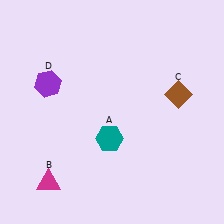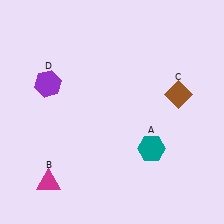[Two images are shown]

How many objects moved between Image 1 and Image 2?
1 object moved between the two images.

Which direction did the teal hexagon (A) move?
The teal hexagon (A) moved right.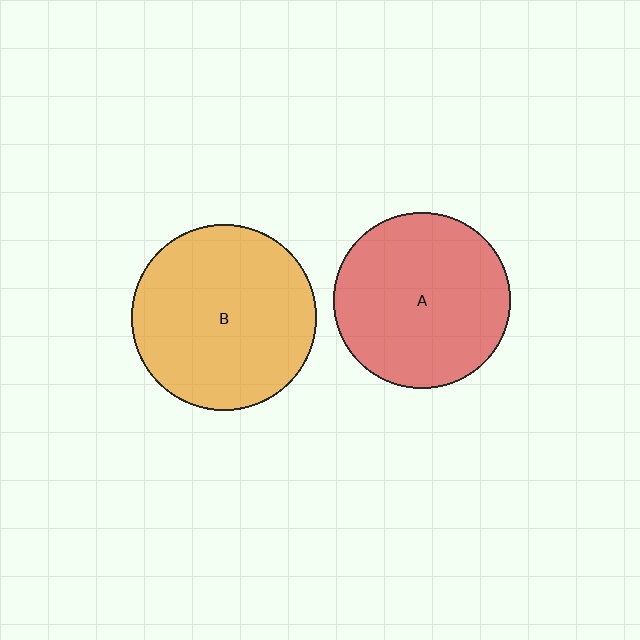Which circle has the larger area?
Circle B (orange).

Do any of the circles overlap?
No, none of the circles overlap.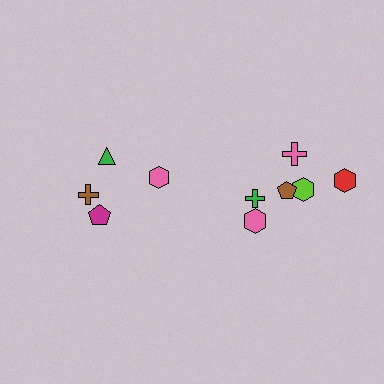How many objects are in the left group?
There are 4 objects.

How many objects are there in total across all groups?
There are 10 objects.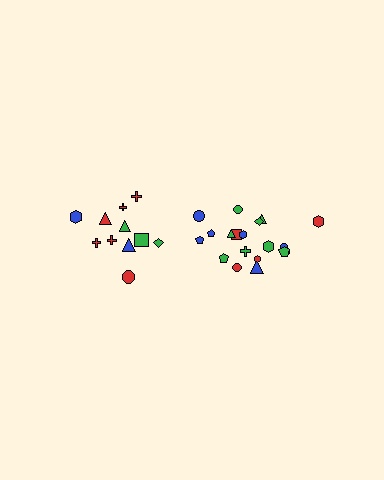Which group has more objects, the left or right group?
The right group.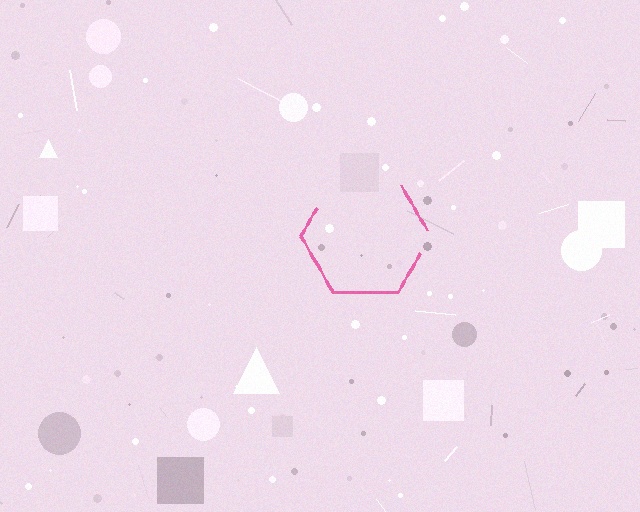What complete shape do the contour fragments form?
The contour fragments form a hexagon.